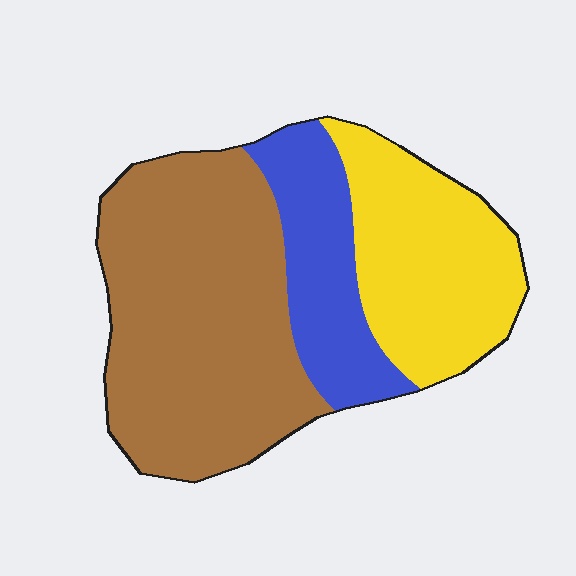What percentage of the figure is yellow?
Yellow takes up about one quarter (1/4) of the figure.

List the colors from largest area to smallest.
From largest to smallest: brown, yellow, blue.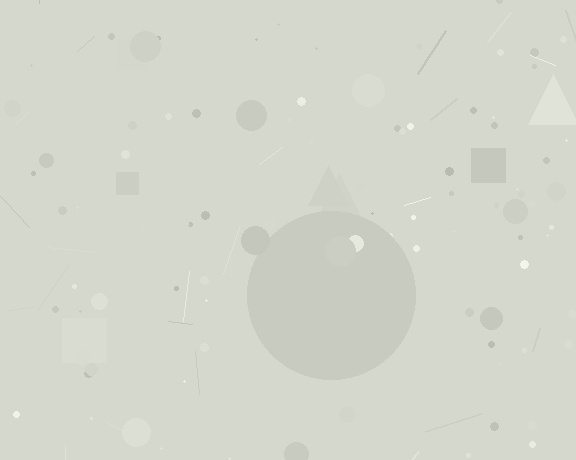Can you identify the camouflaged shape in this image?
The camouflaged shape is a circle.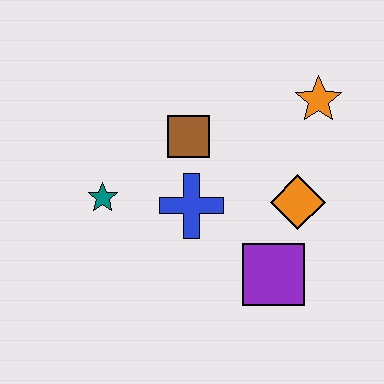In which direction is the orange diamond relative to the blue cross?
The orange diamond is to the right of the blue cross.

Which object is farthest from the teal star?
The orange star is farthest from the teal star.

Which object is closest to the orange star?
The orange diamond is closest to the orange star.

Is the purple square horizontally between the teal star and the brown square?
No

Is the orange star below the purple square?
No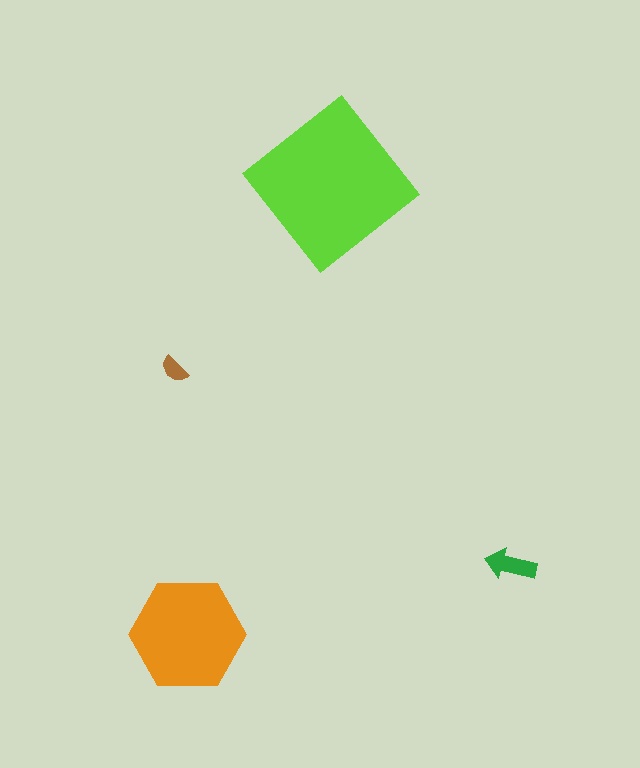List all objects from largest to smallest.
The lime diamond, the orange hexagon, the green arrow, the brown semicircle.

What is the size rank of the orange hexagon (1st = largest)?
2nd.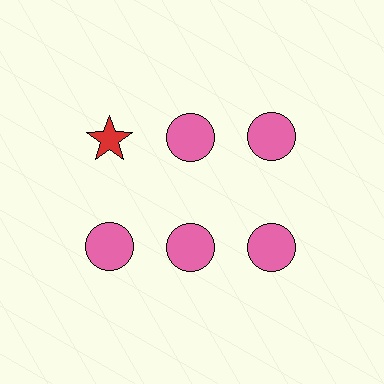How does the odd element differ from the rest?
It differs in both color (red instead of pink) and shape (star instead of circle).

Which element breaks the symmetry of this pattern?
The red star in the top row, leftmost column breaks the symmetry. All other shapes are pink circles.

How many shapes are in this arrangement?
There are 6 shapes arranged in a grid pattern.